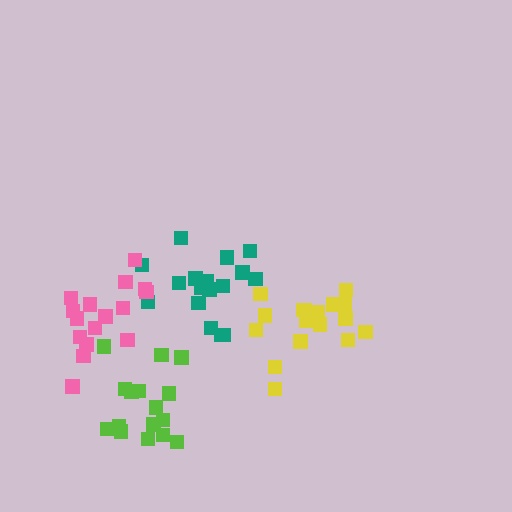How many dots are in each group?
Group 1: 17 dots, Group 2: 16 dots, Group 3: 16 dots, Group 4: 19 dots (68 total).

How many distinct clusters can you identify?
There are 4 distinct clusters.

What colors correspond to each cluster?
The clusters are colored: teal, lime, pink, yellow.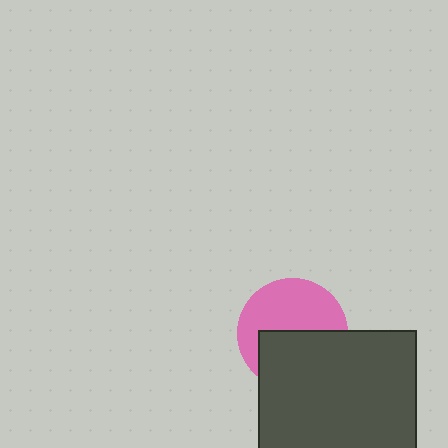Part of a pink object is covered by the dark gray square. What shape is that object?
It is a circle.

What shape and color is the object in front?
The object in front is a dark gray square.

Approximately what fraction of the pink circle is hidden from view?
Roughly 47% of the pink circle is hidden behind the dark gray square.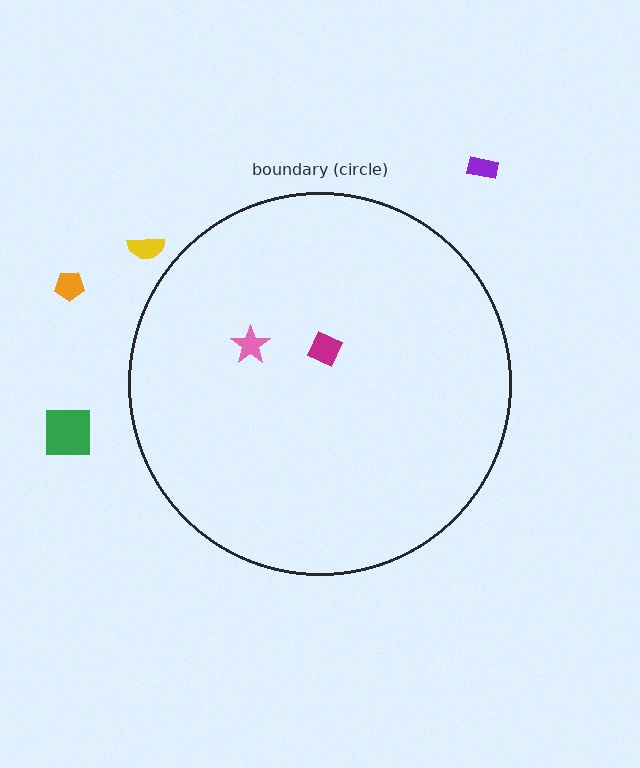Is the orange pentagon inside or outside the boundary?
Outside.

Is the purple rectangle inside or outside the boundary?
Outside.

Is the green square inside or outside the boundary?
Outside.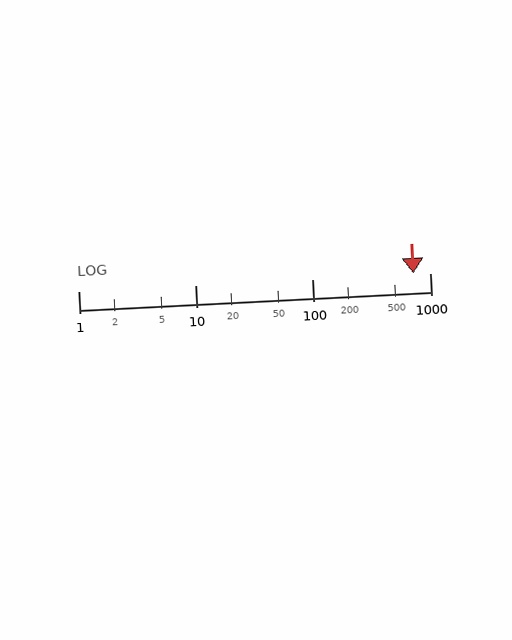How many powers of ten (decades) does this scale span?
The scale spans 3 decades, from 1 to 1000.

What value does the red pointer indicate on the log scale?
The pointer indicates approximately 730.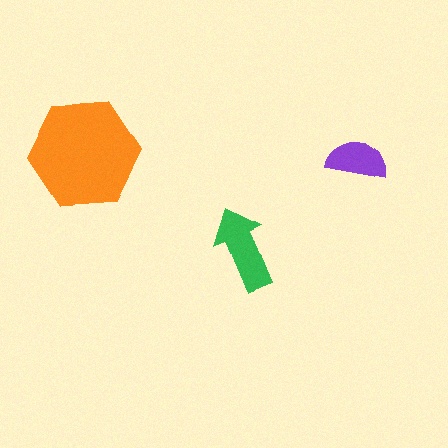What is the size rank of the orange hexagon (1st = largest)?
1st.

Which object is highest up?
The orange hexagon is topmost.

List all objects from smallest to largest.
The purple semicircle, the green arrow, the orange hexagon.